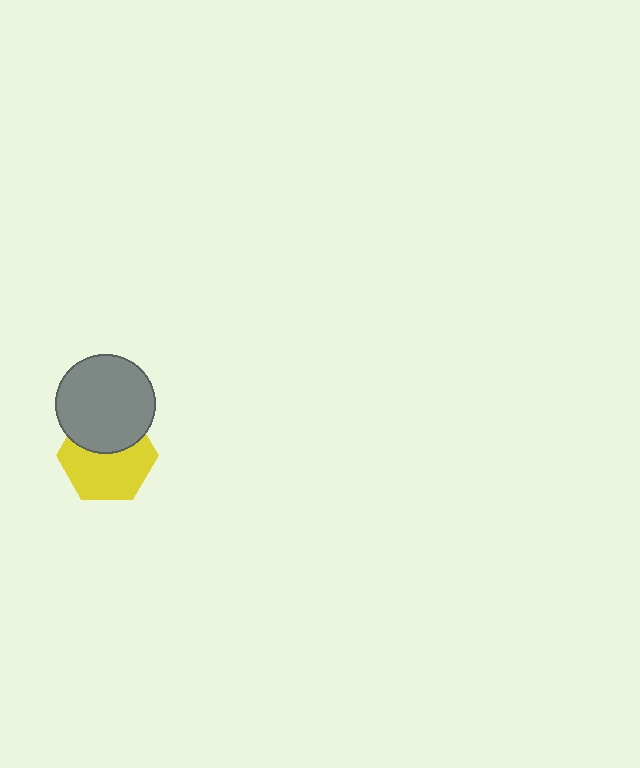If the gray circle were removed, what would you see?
You would see the complete yellow hexagon.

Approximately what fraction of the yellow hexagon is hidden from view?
Roughly 38% of the yellow hexagon is hidden behind the gray circle.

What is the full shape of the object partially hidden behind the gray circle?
The partially hidden object is a yellow hexagon.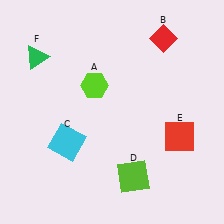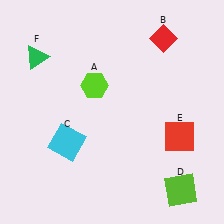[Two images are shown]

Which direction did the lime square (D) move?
The lime square (D) moved right.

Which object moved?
The lime square (D) moved right.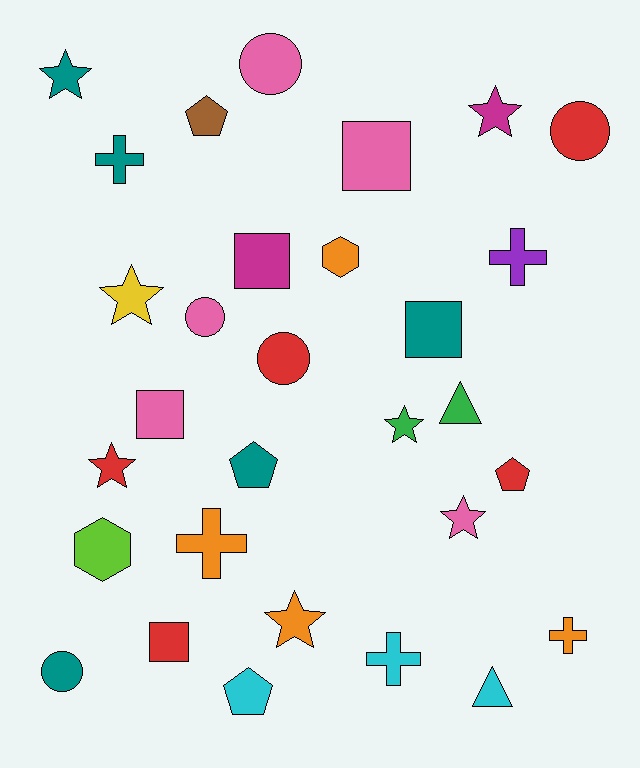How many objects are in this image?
There are 30 objects.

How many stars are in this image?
There are 7 stars.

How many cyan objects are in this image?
There are 3 cyan objects.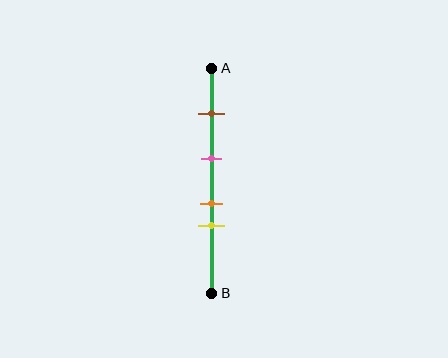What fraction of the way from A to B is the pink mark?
The pink mark is approximately 40% (0.4) of the way from A to B.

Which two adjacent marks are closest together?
The orange and yellow marks are the closest adjacent pair.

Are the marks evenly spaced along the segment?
No, the marks are not evenly spaced.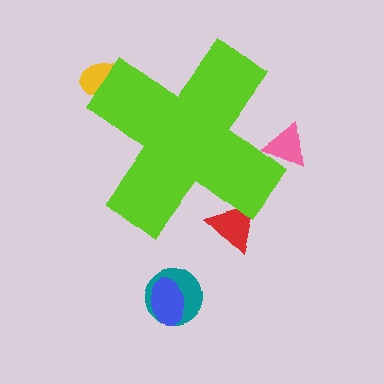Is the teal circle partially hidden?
No, the teal circle is fully visible.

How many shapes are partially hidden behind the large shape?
3 shapes are partially hidden.